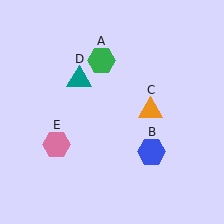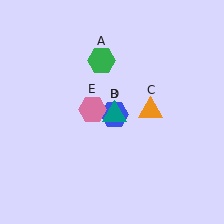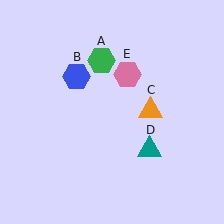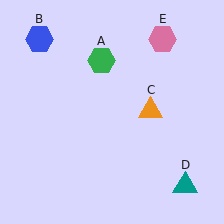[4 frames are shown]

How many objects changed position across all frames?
3 objects changed position: blue hexagon (object B), teal triangle (object D), pink hexagon (object E).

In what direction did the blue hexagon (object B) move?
The blue hexagon (object B) moved up and to the left.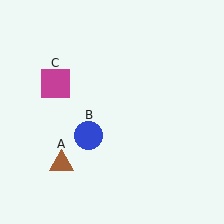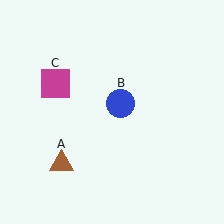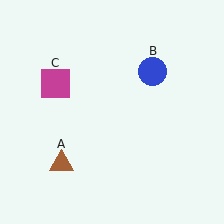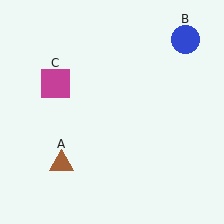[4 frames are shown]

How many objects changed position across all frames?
1 object changed position: blue circle (object B).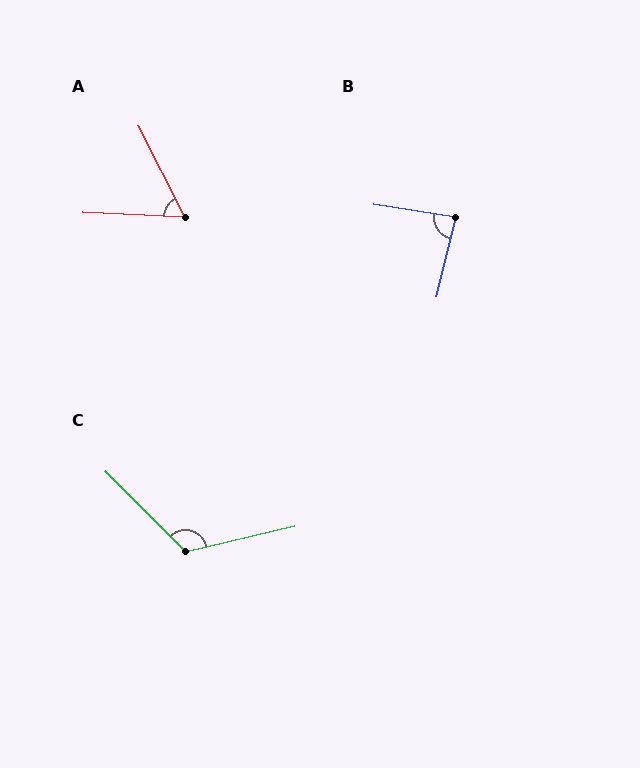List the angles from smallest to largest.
A (61°), B (85°), C (122°).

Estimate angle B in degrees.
Approximately 85 degrees.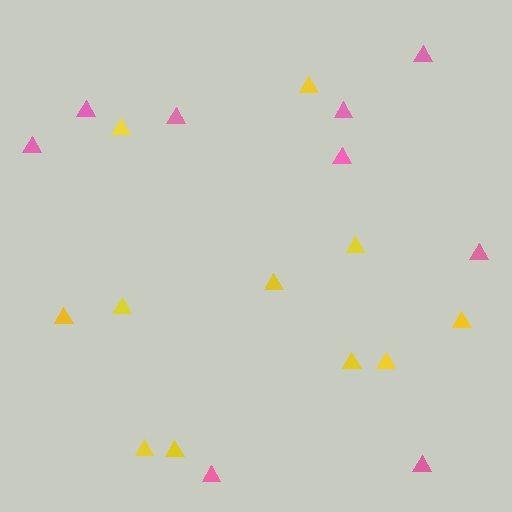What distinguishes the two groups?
There are 2 groups: one group of yellow triangles (11) and one group of pink triangles (9).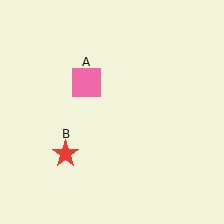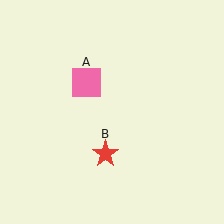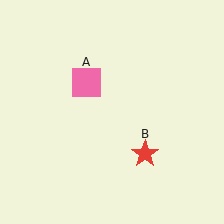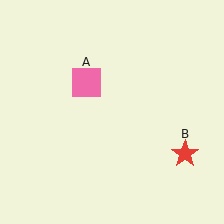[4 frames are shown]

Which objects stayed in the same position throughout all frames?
Pink square (object A) remained stationary.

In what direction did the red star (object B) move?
The red star (object B) moved right.